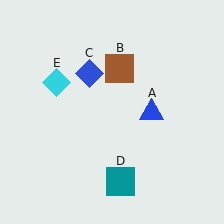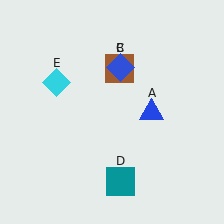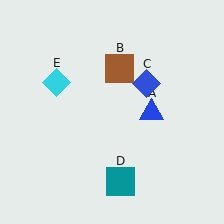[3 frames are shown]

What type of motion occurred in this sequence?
The blue diamond (object C) rotated clockwise around the center of the scene.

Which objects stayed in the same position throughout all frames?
Blue triangle (object A) and brown square (object B) and teal square (object D) and cyan diamond (object E) remained stationary.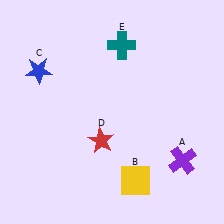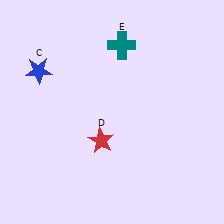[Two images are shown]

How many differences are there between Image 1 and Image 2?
There are 2 differences between the two images.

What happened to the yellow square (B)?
The yellow square (B) was removed in Image 2. It was in the bottom-right area of Image 1.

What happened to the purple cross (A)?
The purple cross (A) was removed in Image 2. It was in the bottom-right area of Image 1.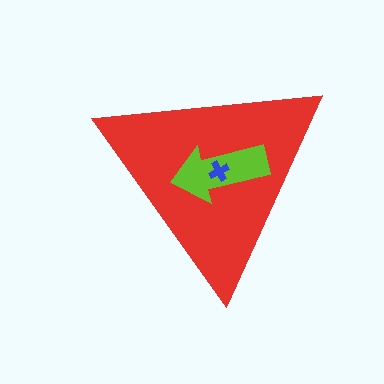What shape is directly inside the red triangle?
The lime arrow.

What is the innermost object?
The blue cross.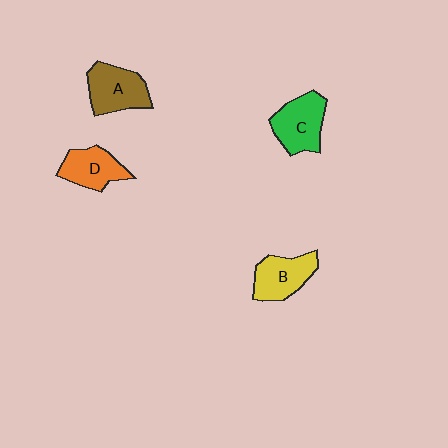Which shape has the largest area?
Shape C (green).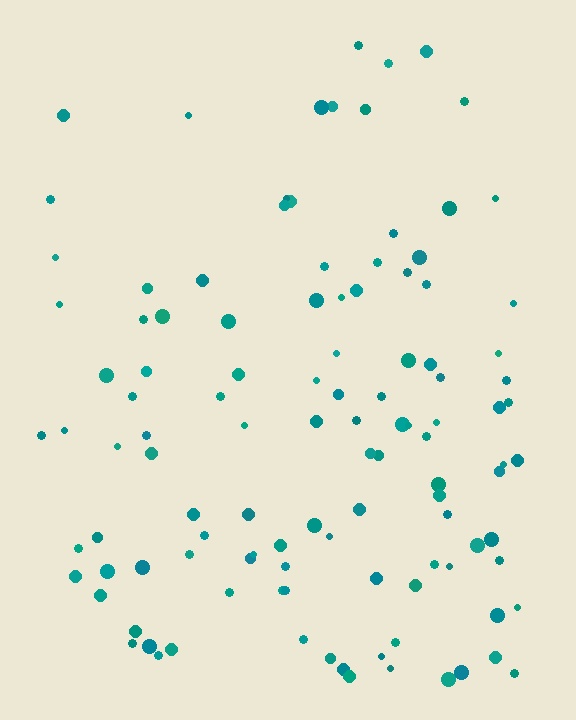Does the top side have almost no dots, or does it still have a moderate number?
Still a moderate number, just noticeably fewer than the bottom.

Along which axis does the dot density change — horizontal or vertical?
Vertical.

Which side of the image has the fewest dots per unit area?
The top.